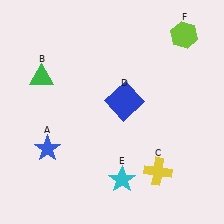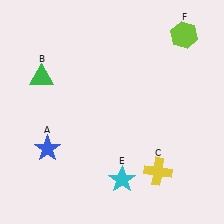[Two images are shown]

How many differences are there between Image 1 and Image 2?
There is 1 difference between the two images.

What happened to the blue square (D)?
The blue square (D) was removed in Image 2. It was in the top-right area of Image 1.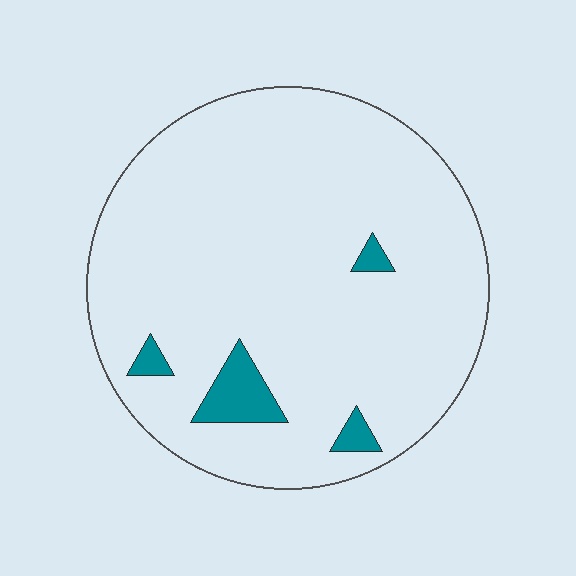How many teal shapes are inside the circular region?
4.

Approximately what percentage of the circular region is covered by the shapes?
Approximately 5%.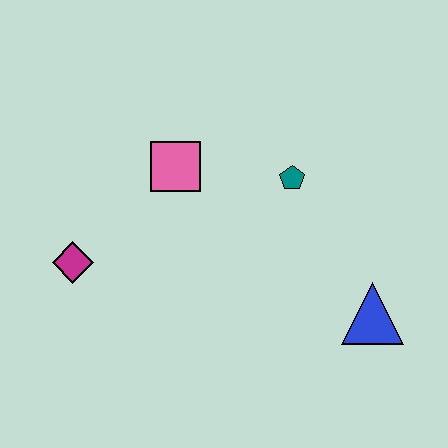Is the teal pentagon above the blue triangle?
Yes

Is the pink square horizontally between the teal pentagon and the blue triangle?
No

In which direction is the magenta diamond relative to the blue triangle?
The magenta diamond is to the left of the blue triangle.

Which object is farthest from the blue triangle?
The magenta diamond is farthest from the blue triangle.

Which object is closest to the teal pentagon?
The pink square is closest to the teal pentagon.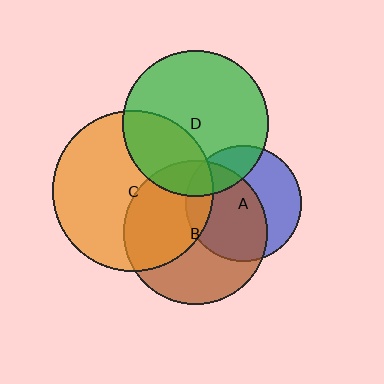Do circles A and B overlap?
Yes.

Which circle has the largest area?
Circle C (orange).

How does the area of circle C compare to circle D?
Approximately 1.2 times.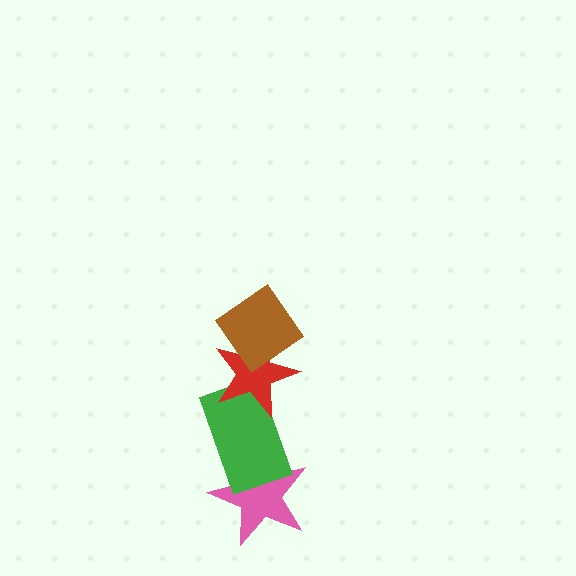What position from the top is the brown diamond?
The brown diamond is 1st from the top.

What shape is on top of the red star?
The brown diamond is on top of the red star.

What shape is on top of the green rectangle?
The red star is on top of the green rectangle.